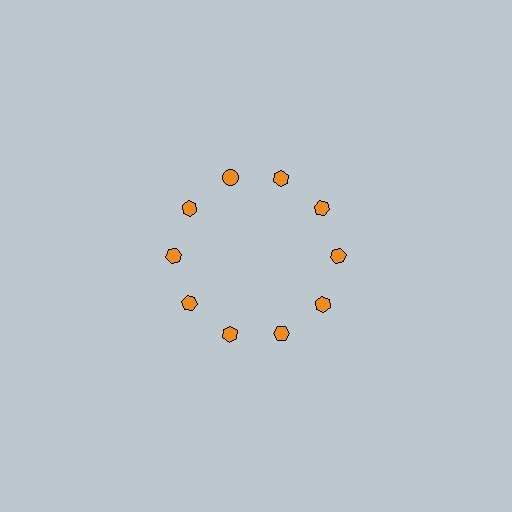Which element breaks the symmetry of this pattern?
The orange circle at roughly the 11 o'clock position breaks the symmetry. All other shapes are orange hexagons.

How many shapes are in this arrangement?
There are 10 shapes arranged in a ring pattern.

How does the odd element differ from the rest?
It has a different shape: circle instead of hexagon.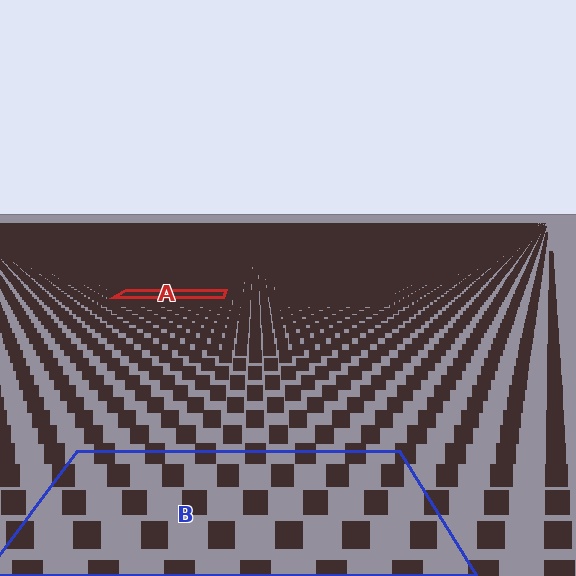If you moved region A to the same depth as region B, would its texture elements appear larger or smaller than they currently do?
They would appear larger. At a closer depth, the same texture elements are projected at a bigger on-screen size.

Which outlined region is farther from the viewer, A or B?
Region A is farther from the viewer — the texture elements inside it appear smaller and more densely packed.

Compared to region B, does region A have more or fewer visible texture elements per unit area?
Region A has more texture elements per unit area — they are packed more densely because it is farther away.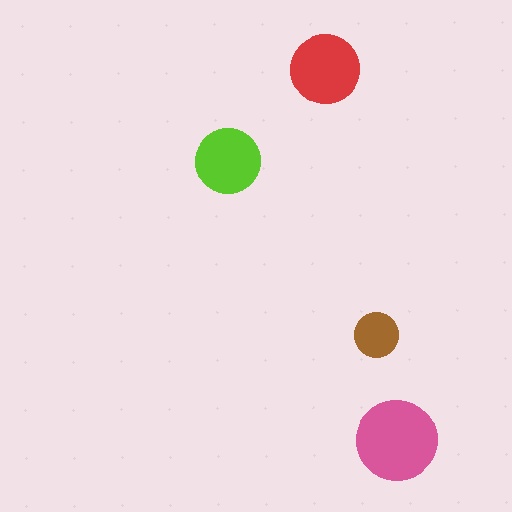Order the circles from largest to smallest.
the pink one, the red one, the lime one, the brown one.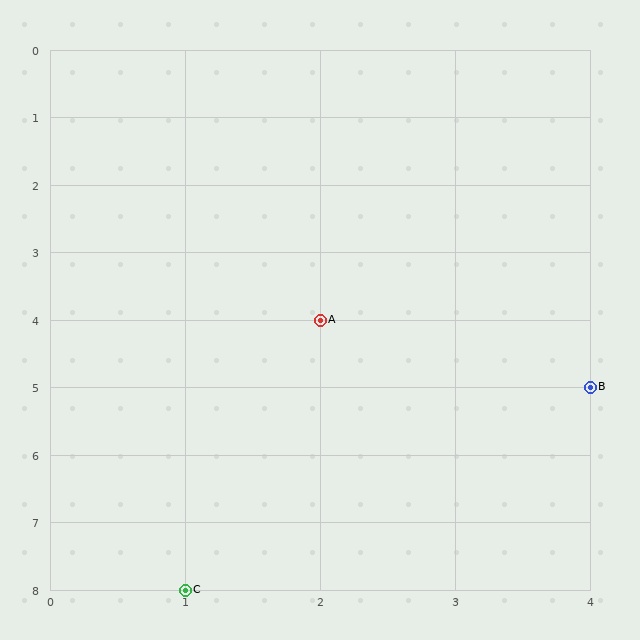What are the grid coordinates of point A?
Point A is at grid coordinates (2, 4).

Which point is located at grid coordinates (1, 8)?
Point C is at (1, 8).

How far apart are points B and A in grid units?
Points B and A are 2 columns and 1 row apart (about 2.2 grid units diagonally).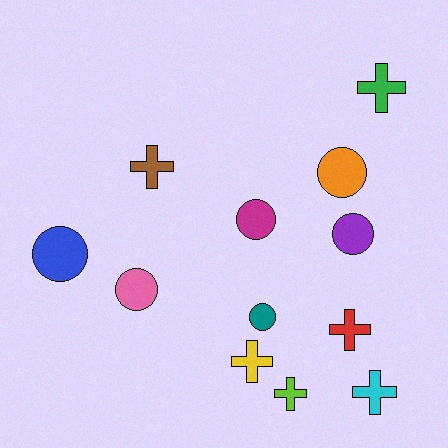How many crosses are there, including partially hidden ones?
There are 6 crosses.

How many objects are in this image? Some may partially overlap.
There are 12 objects.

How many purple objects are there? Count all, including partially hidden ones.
There is 1 purple object.